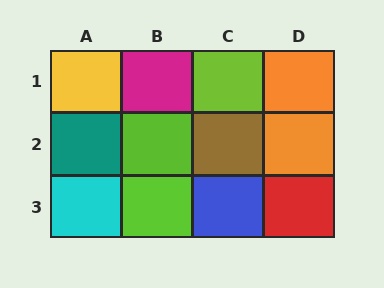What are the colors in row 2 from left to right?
Teal, lime, brown, orange.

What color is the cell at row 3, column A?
Cyan.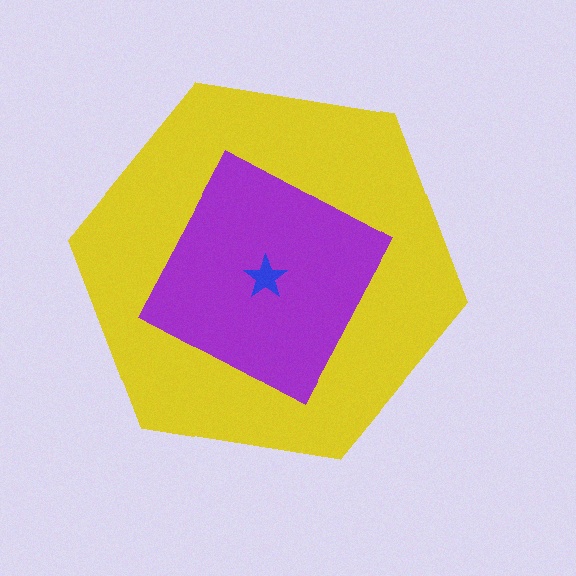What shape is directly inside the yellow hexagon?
The purple square.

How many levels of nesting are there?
3.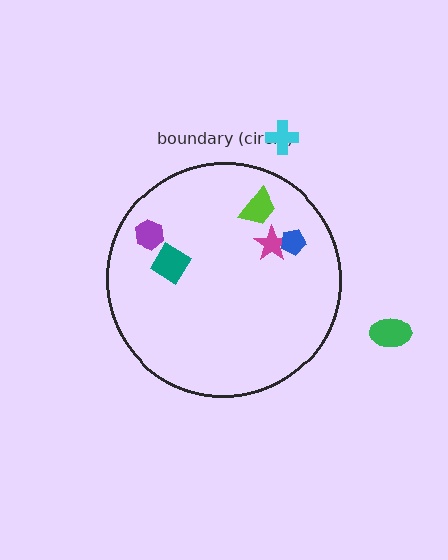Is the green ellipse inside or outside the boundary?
Outside.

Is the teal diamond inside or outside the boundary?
Inside.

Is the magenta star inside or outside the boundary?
Inside.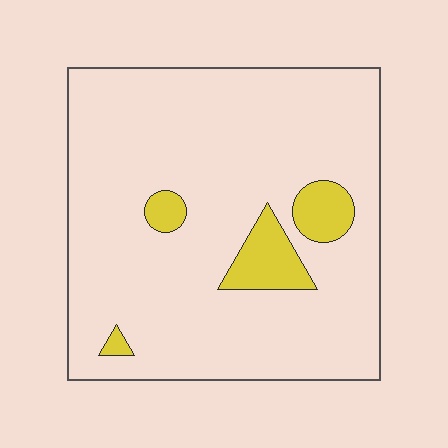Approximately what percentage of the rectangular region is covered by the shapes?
Approximately 10%.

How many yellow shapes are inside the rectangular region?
4.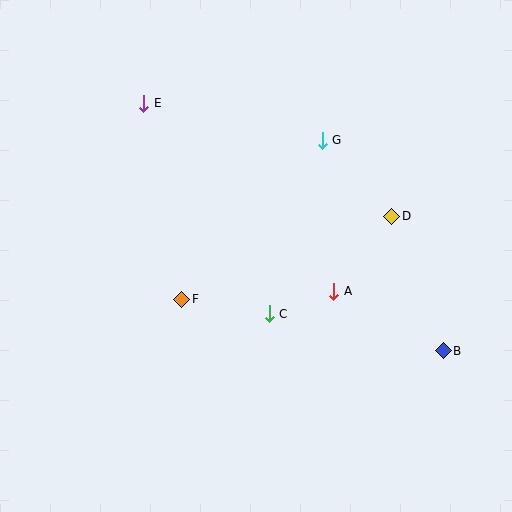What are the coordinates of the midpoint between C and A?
The midpoint between C and A is at (301, 302).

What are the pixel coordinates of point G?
Point G is at (322, 140).